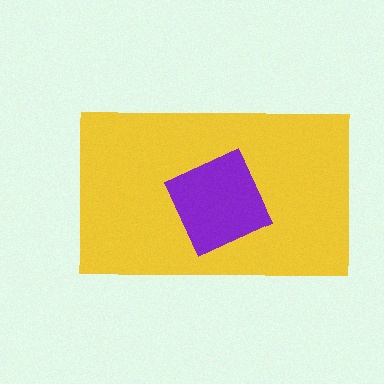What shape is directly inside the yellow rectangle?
The purple diamond.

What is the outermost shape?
The yellow rectangle.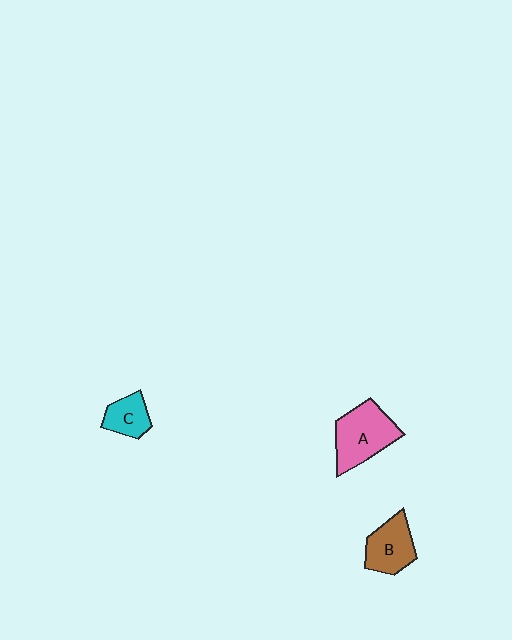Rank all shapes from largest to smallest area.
From largest to smallest: A (pink), B (brown), C (cyan).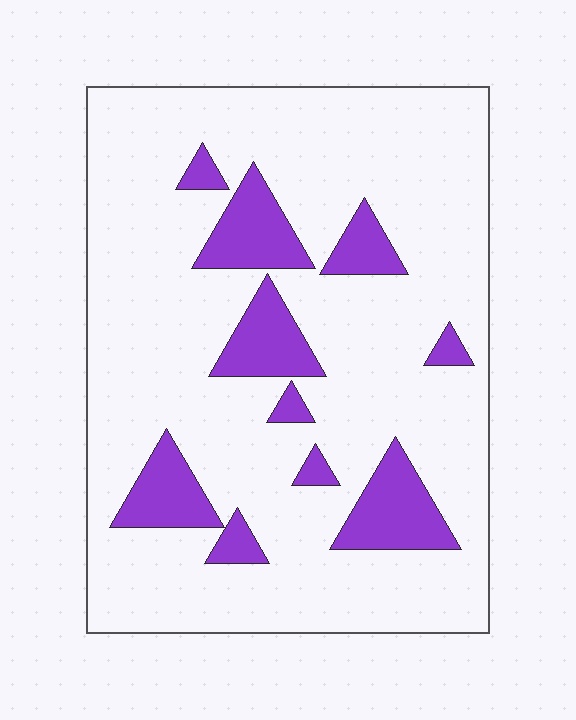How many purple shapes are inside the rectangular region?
10.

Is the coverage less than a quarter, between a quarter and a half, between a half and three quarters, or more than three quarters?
Less than a quarter.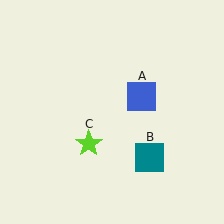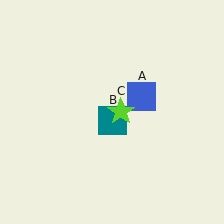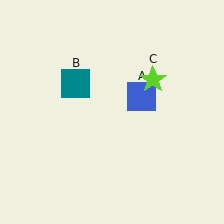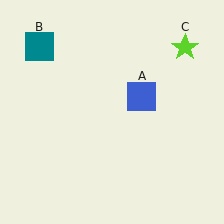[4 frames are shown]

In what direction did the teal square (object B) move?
The teal square (object B) moved up and to the left.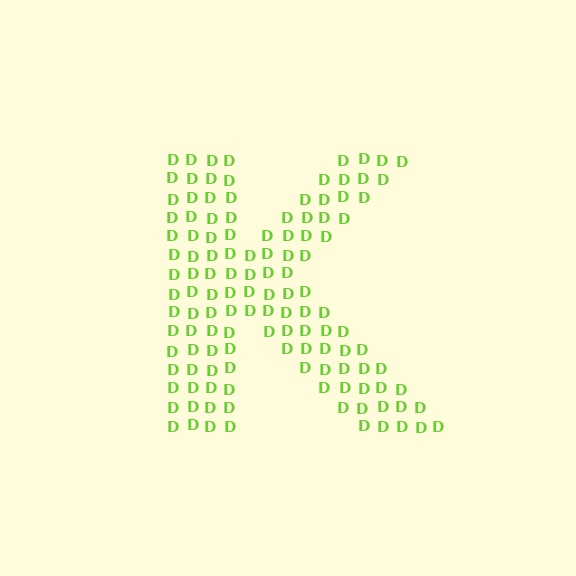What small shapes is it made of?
It is made of small letter D's.